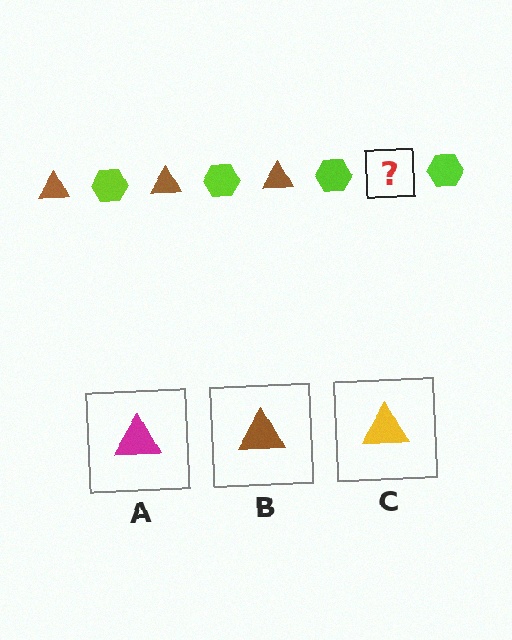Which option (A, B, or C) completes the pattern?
B.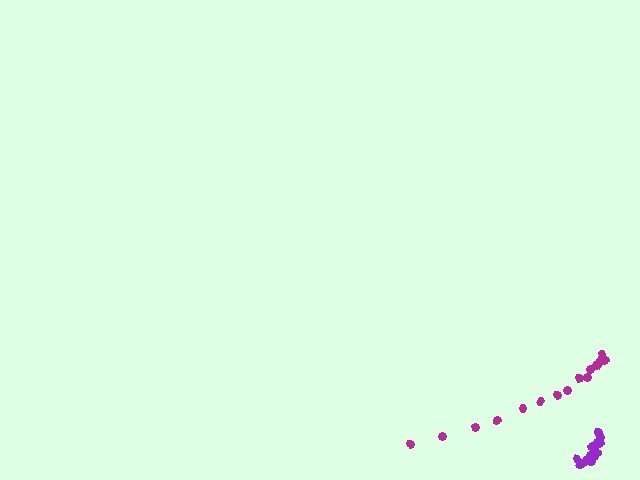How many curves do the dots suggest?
There are 2 distinct paths.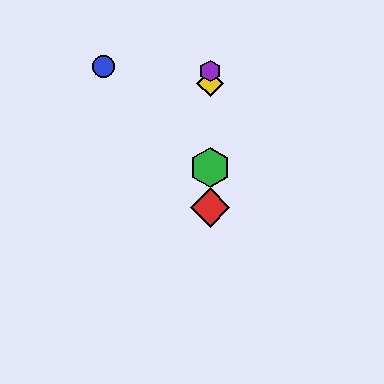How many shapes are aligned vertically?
4 shapes (the red diamond, the green hexagon, the yellow diamond, the purple hexagon) are aligned vertically.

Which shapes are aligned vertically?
The red diamond, the green hexagon, the yellow diamond, the purple hexagon are aligned vertically.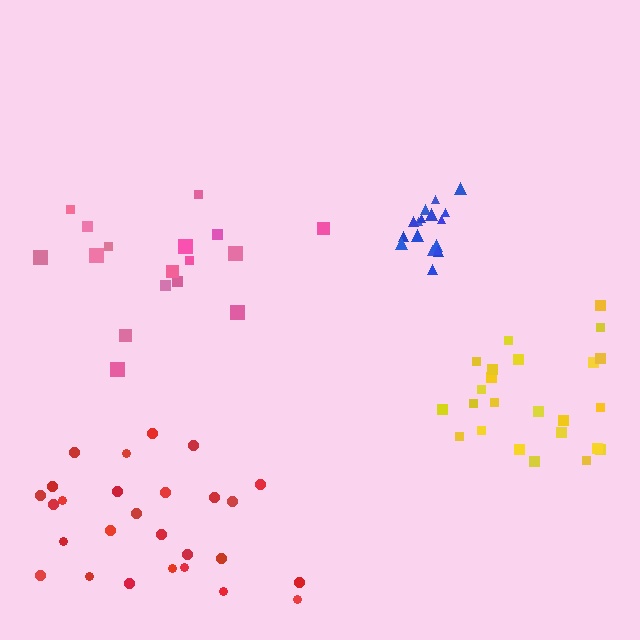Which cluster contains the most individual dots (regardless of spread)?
Red (27).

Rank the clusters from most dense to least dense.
blue, yellow, red, pink.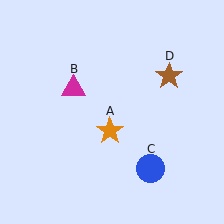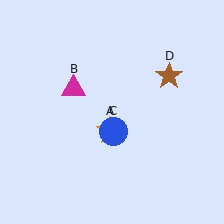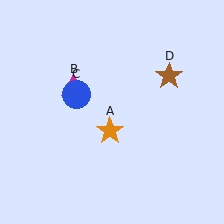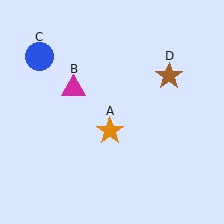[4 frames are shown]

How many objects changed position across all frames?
1 object changed position: blue circle (object C).